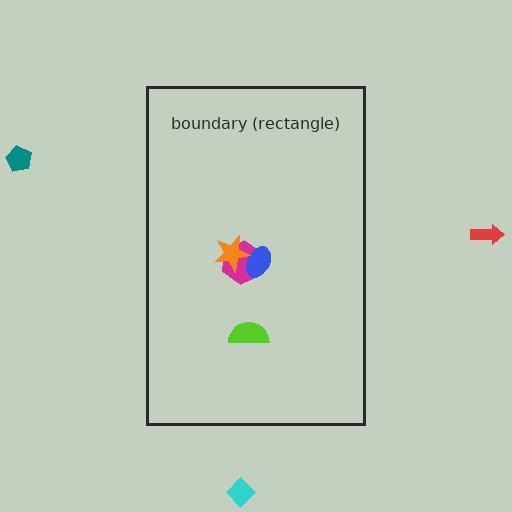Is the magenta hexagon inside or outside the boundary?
Inside.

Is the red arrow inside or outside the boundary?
Outside.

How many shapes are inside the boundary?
4 inside, 3 outside.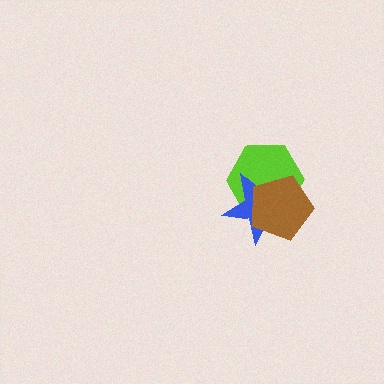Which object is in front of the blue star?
The brown pentagon is in front of the blue star.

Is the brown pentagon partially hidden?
No, no other shape covers it.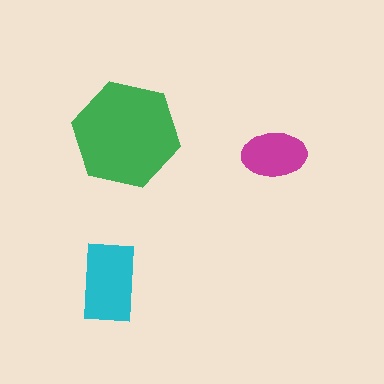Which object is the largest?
The green hexagon.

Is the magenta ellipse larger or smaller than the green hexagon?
Smaller.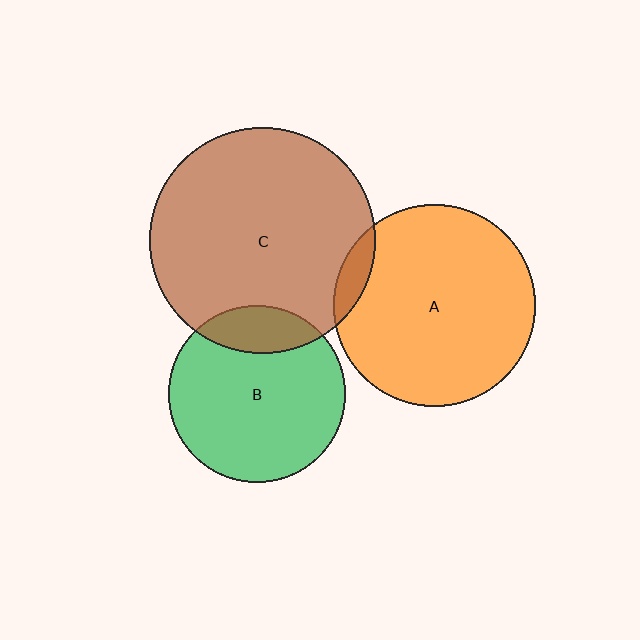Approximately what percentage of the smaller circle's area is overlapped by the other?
Approximately 20%.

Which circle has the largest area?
Circle C (brown).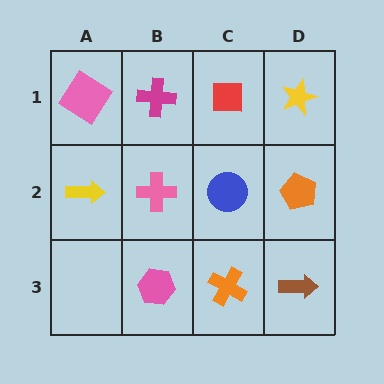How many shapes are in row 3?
3 shapes.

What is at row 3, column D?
A brown arrow.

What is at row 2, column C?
A blue circle.